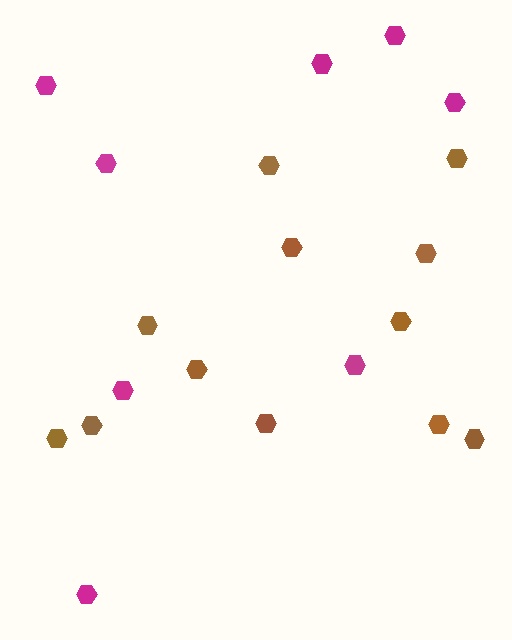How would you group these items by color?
There are 2 groups: one group of magenta hexagons (8) and one group of brown hexagons (12).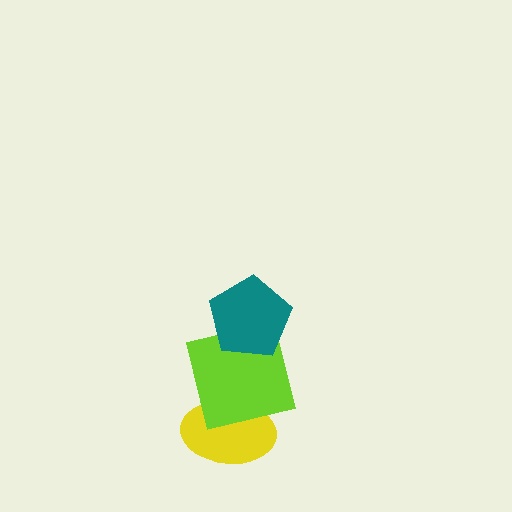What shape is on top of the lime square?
The teal pentagon is on top of the lime square.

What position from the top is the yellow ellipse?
The yellow ellipse is 3rd from the top.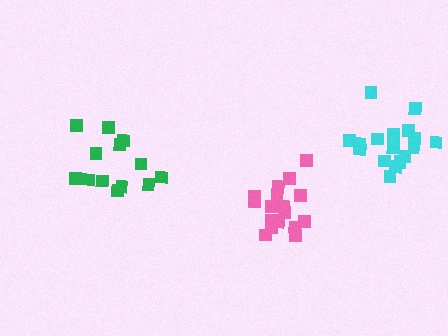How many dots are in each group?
Group 1: 18 dots, Group 2: 13 dots, Group 3: 17 dots (48 total).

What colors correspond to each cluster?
The clusters are colored: pink, green, cyan.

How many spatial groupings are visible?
There are 3 spatial groupings.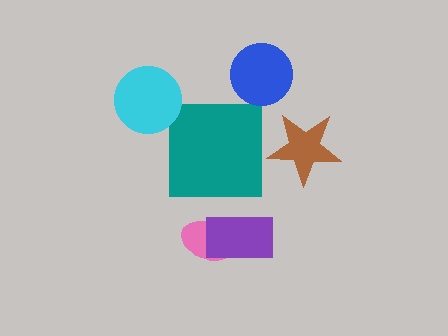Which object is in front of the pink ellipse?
The purple rectangle is in front of the pink ellipse.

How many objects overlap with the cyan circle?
0 objects overlap with the cyan circle.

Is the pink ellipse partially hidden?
Yes, it is partially covered by another shape.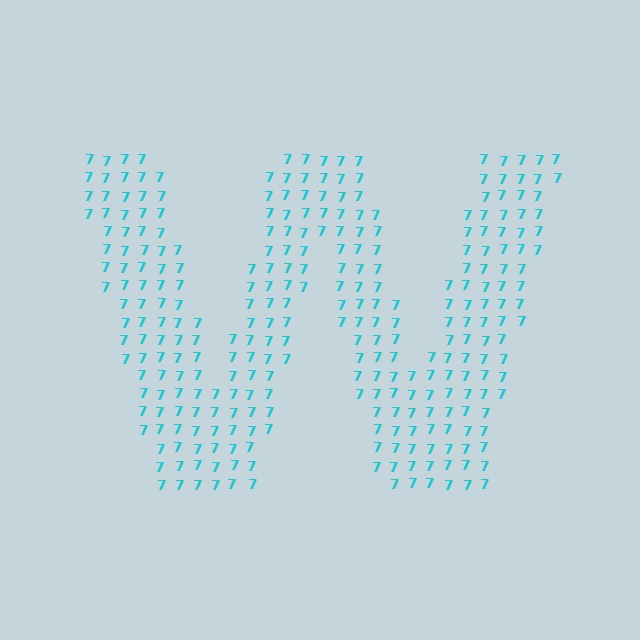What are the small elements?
The small elements are digit 7's.